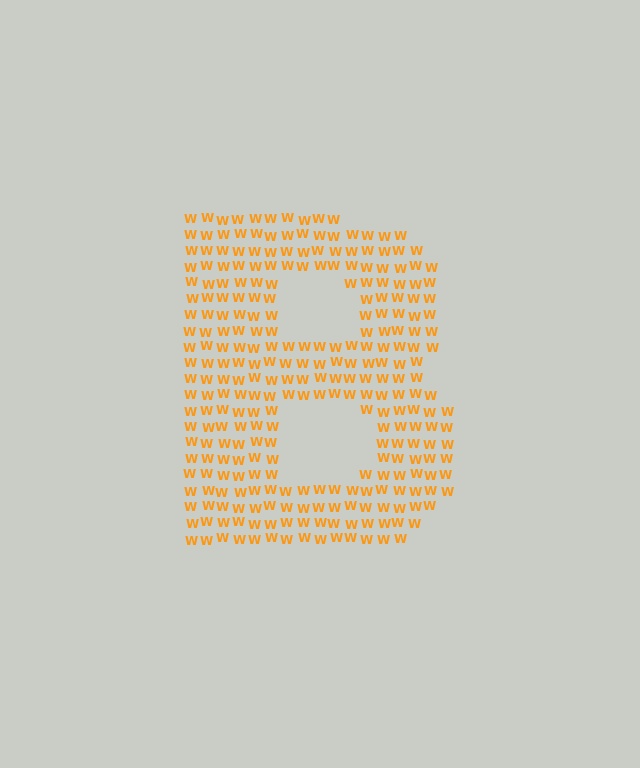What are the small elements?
The small elements are letter W's.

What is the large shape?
The large shape is the letter B.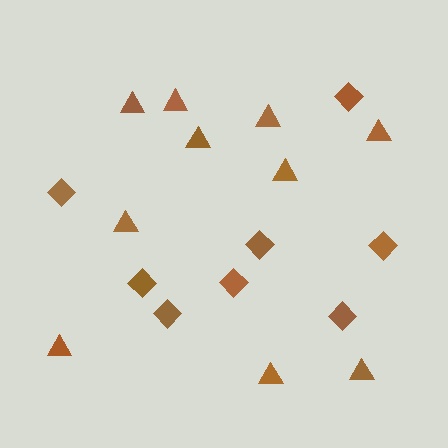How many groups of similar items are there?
There are 2 groups: one group of diamonds (8) and one group of triangles (10).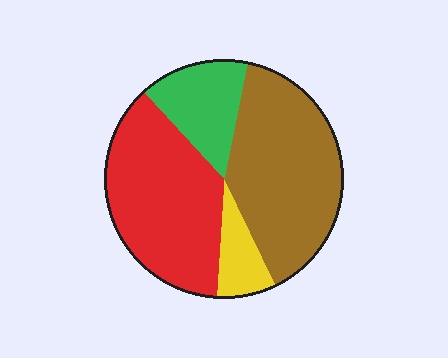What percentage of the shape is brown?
Brown takes up about two fifths (2/5) of the shape.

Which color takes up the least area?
Yellow, at roughly 10%.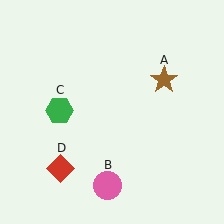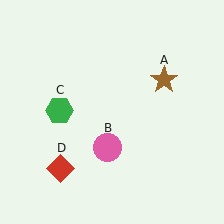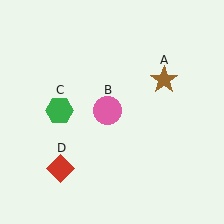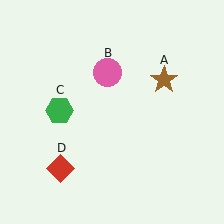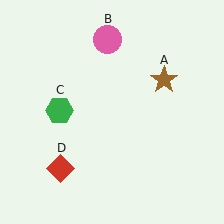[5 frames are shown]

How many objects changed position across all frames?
1 object changed position: pink circle (object B).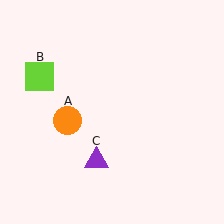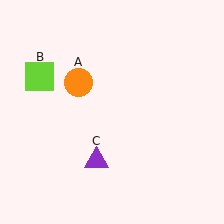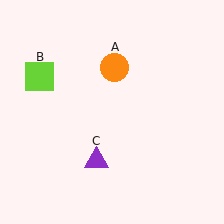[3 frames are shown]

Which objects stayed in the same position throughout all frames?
Lime square (object B) and purple triangle (object C) remained stationary.